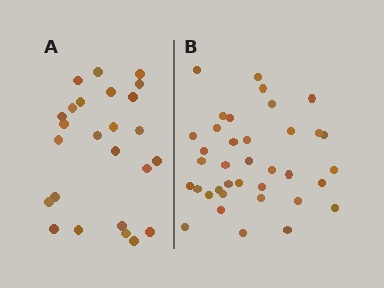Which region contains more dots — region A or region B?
Region B (the right region) has more dots.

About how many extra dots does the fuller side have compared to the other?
Region B has roughly 12 or so more dots than region A.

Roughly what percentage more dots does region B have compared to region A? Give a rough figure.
About 50% more.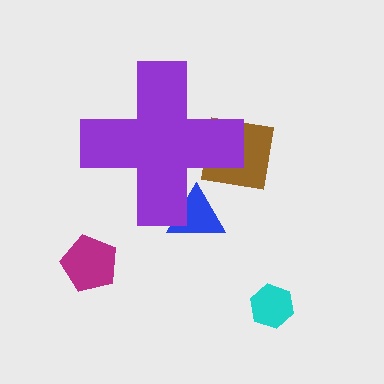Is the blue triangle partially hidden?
Yes, the blue triangle is partially hidden behind the purple cross.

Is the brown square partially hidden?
Yes, the brown square is partially hidden behind the purple cross.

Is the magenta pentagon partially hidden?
No, the magenta pentagon is fully visible.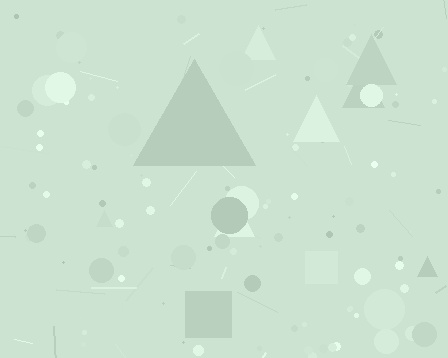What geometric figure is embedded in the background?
A triangle is embedded in the background.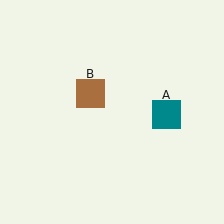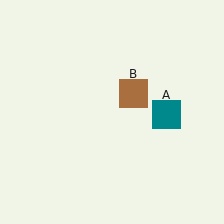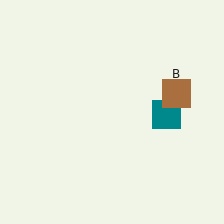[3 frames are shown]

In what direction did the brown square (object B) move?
The brown square (object B) moved right.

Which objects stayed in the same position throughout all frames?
Teal square (object A) remained stationary.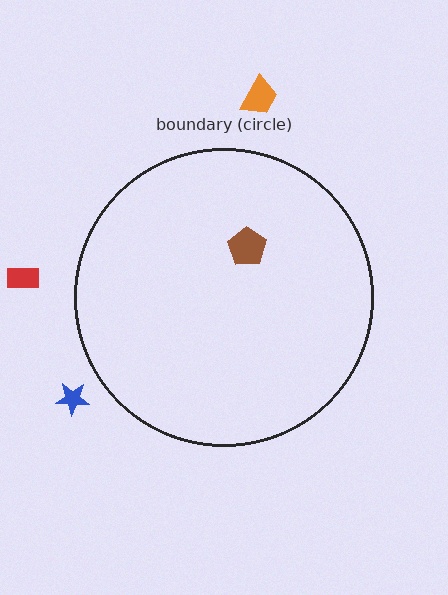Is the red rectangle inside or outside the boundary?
Outside.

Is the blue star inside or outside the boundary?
Outside.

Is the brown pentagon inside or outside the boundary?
Inside.